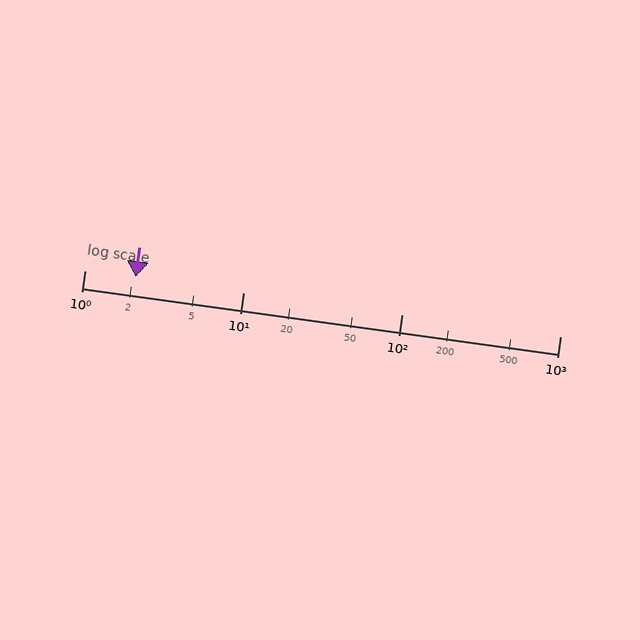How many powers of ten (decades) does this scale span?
The scale spans 3 decades, from 1 to 1000.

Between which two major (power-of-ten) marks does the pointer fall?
The pointer is between 1 and 10.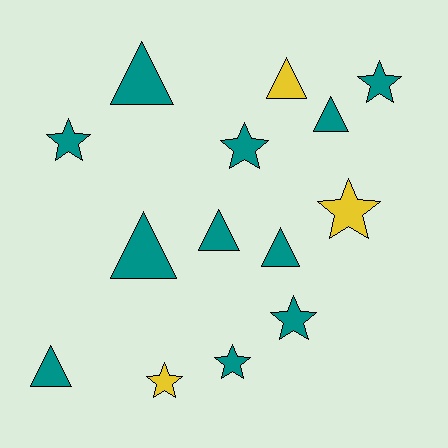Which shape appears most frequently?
Star, with 7 objects.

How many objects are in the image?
There are 14 objects.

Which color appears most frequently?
Teal, with 11 objects.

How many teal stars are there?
There are 5 teal stars.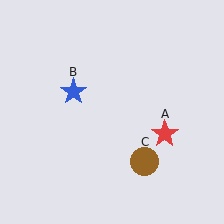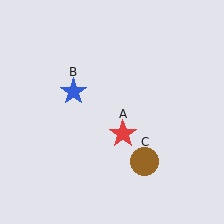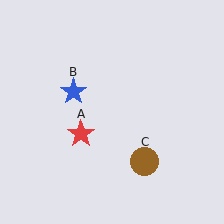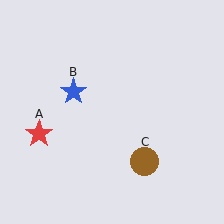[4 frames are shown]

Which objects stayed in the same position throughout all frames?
Blue star (object B) and brown circle (object C) remained stationary.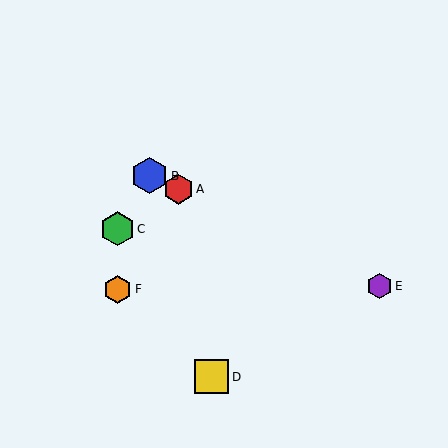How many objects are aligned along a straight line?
3 objects (A, B, E) are aligned along a straight line.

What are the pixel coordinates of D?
Object D is at (212, 377).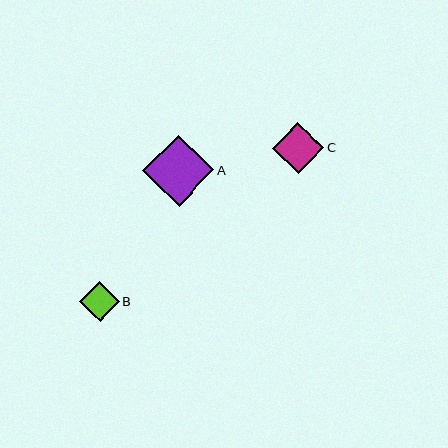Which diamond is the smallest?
Diamond B is the smallest with a size of approximately 39 pixels.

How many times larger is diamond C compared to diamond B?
Diamond C is approximately 1.3 times the size of diamond B.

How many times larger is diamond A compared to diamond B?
Diamond A is approximately 1.8 times the size of diamond B.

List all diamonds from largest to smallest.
From largest to smallest: A, C, B.